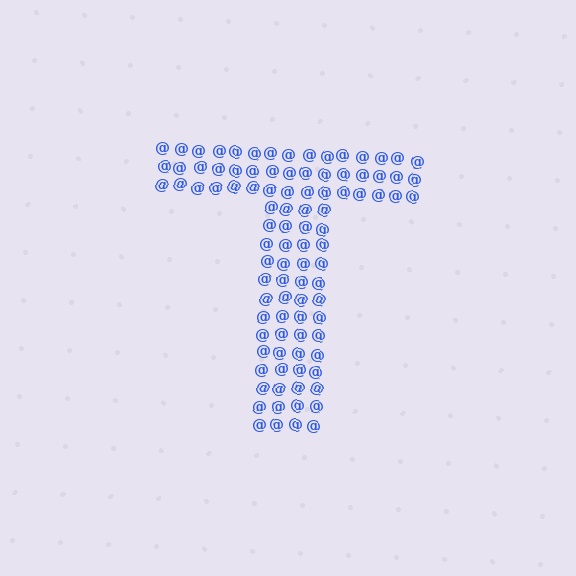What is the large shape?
The large shape is the letter T.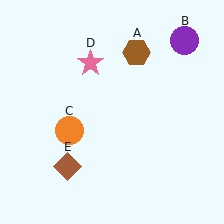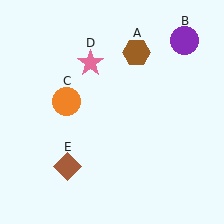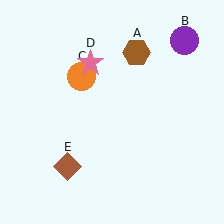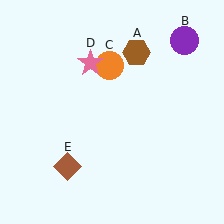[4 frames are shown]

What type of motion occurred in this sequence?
The orange circle (object C) rotated clockwise around the center of the scene.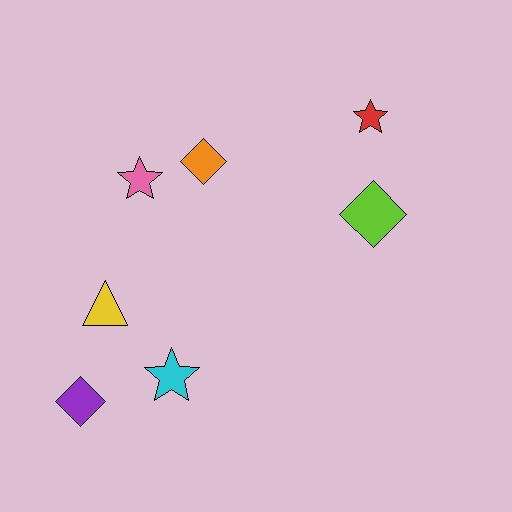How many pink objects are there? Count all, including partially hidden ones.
There is 1 pink object.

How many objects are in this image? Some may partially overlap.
There are 7 objects.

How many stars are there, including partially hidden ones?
There are 3 stars.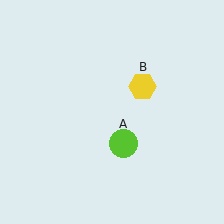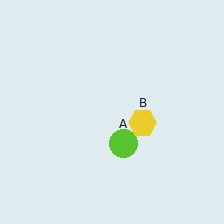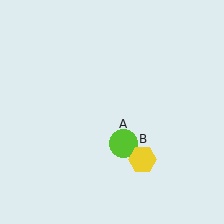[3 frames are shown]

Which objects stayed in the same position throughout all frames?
Lime circle (object A) remained stationary.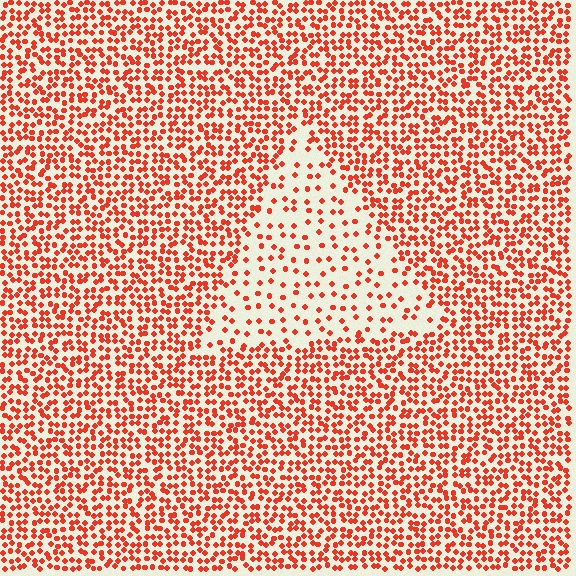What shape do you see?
I see a triangle.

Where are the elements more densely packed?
The elements are more densely packed outside the triangle boundary.